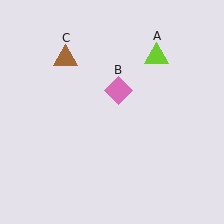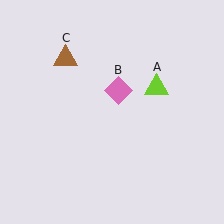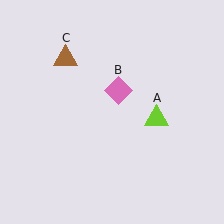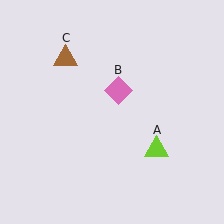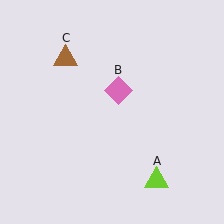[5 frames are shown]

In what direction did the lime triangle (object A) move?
The lime triangle (object A) moved down.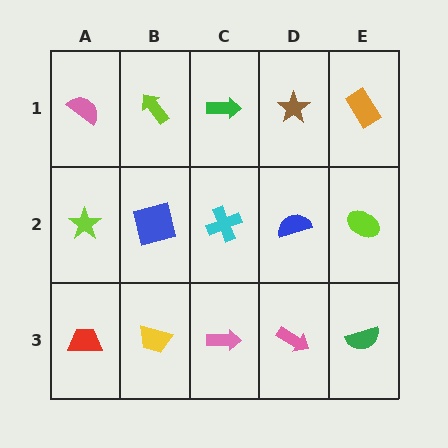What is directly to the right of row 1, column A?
A lime arrow.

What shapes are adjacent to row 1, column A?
A lime star (row 2, column A), a lime arrow (row 1, column B).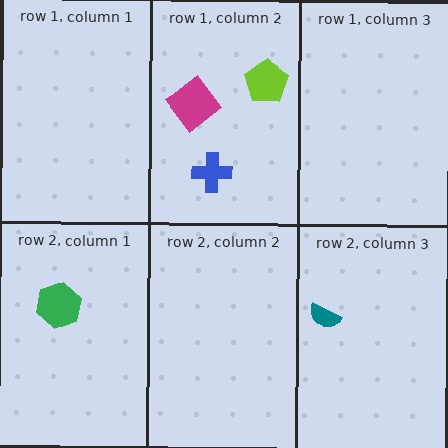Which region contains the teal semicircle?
The row 2, column 3 region.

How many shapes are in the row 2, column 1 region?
1.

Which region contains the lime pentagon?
The row 1, column 2 region.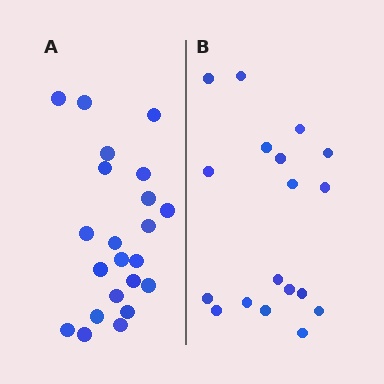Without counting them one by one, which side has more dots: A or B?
Region A (the left region) has more dots.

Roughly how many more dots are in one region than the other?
Region A has about 4 more dots than region B.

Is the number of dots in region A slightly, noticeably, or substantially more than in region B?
Region A has only slightly more — the two regions are fairly close. The ratio is roughly 1.2 to 1.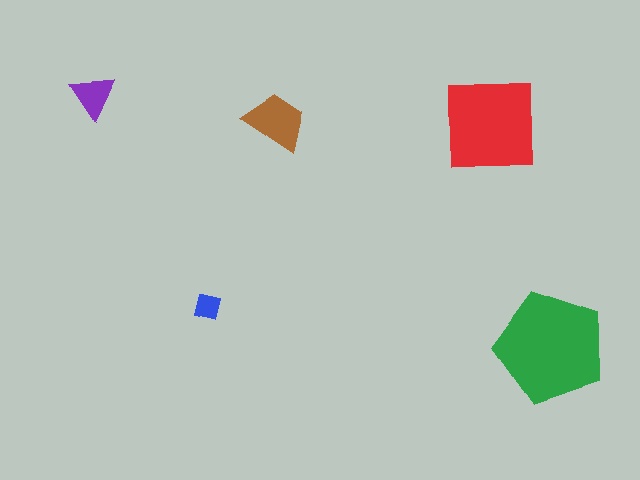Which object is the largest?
The green pentagon.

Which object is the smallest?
The blue square.